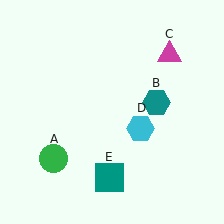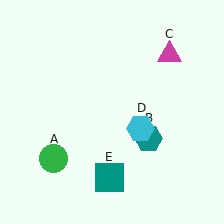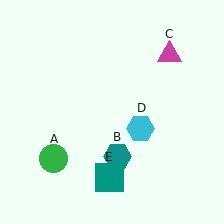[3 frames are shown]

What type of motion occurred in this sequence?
The teal hexagon (object B) rotated clockwise around the center of the scene.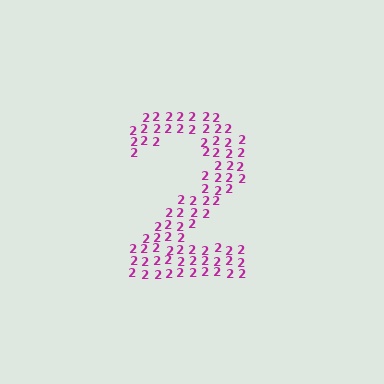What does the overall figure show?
The overall figure shows the digit 2.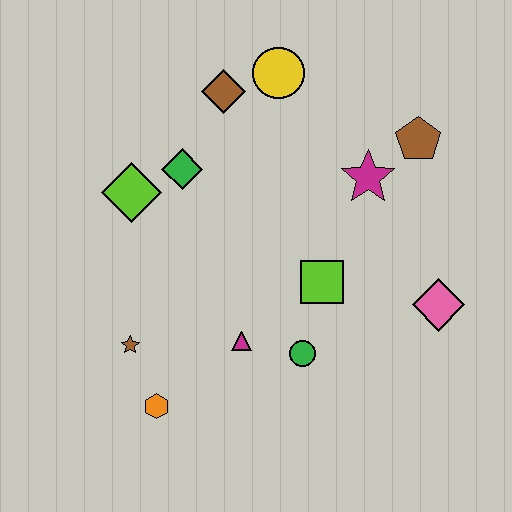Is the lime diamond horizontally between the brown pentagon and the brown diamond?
No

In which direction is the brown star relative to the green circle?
The brown star is to the left of the green circle.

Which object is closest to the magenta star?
The brown pentagon is closest to the magenta star.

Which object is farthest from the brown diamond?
The orange hexagon is farthest from the brown diamond.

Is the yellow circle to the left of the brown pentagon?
Yes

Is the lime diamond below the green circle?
No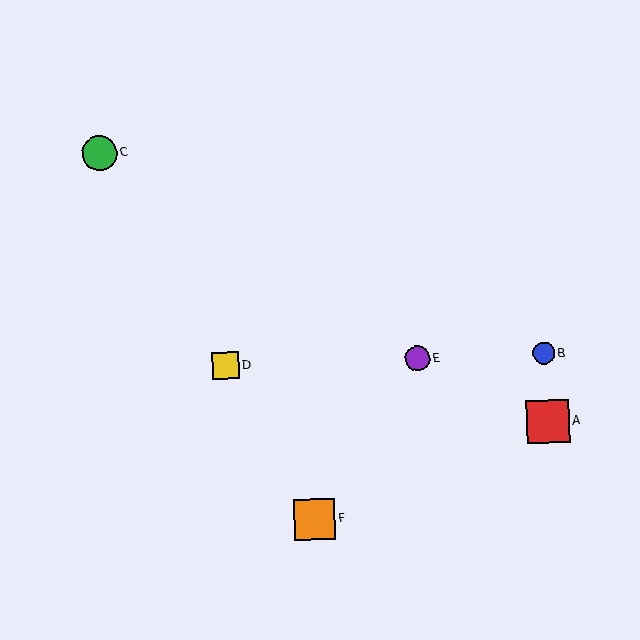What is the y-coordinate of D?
Object D is at y≈365.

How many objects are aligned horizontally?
3 objects (B, D, E) are aligned horizontally.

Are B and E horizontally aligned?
Yes, both are at y≈353.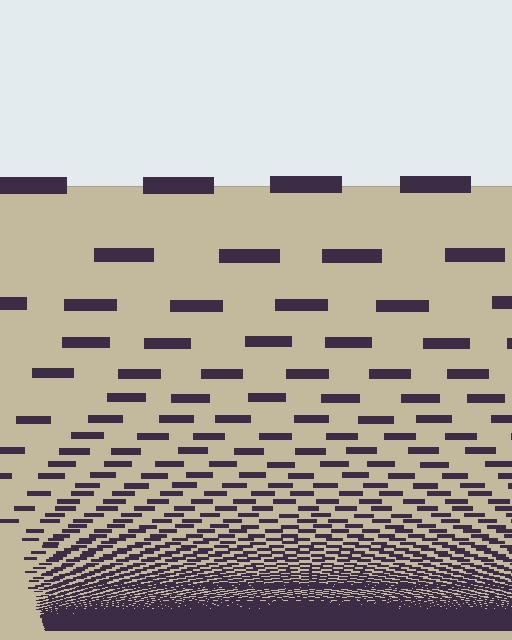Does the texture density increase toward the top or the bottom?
Density increases toward the bottom.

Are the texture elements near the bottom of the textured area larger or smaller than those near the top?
Smaller. The gradient is inverted — elements near the bottom are smaller and denser.